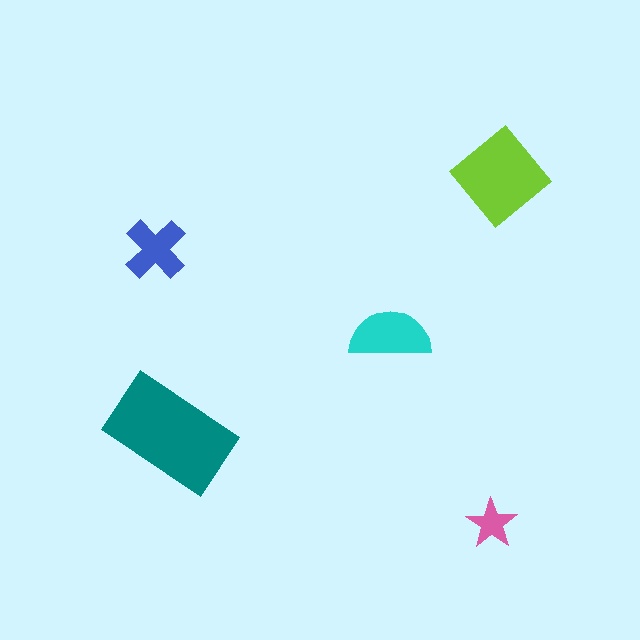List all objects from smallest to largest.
The pink star, the blue cross, the cyan semicircle, the lime diamond, the teal rectangle.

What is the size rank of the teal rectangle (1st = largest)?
1st.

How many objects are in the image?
There are 5 objects in the image.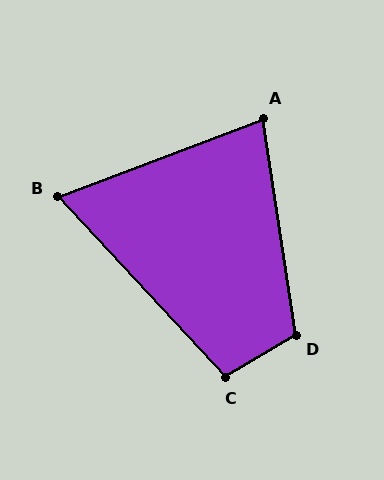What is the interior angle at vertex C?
Approximately 102 degrees (obtuse).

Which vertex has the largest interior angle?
D, at approximately 112 degrees.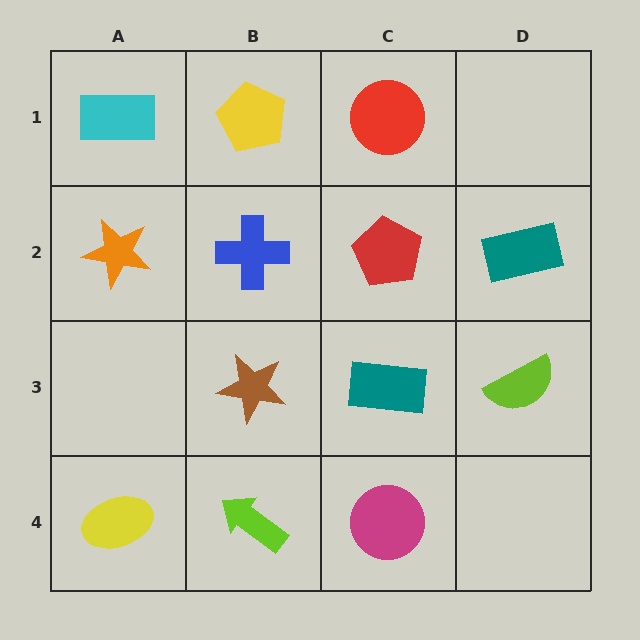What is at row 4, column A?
A yellow ellipse.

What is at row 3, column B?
A brown star.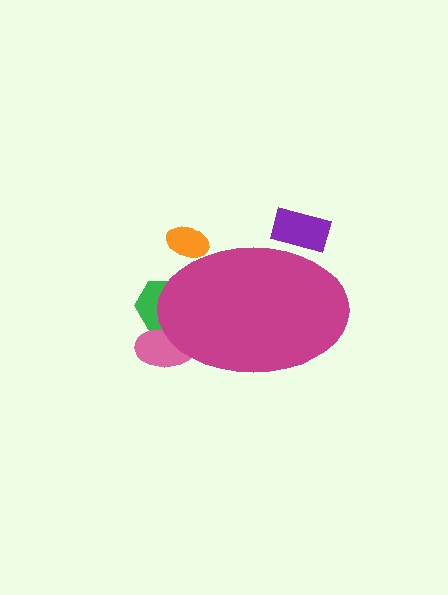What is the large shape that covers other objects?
A magenta ellipse.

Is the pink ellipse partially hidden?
Yes, the pink ellipse is partially hidden behind the magenta ellipse.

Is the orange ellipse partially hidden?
Yes, the orange ellipse is partially hidden behind the magenta ellipse.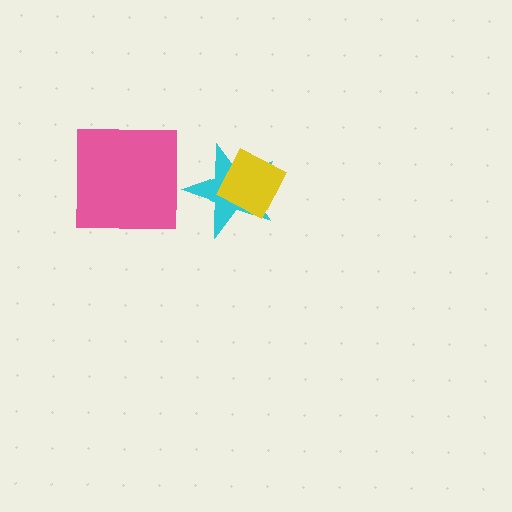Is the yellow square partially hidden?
No, no other shape covers it.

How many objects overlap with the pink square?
0 objects overlap with the pink square.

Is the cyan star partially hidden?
Yes, it is partially covered by another shape.